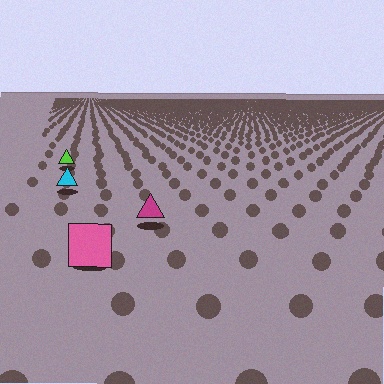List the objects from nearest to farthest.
From nearest to farthest: the pink square, the magenta triangle, the cyan triangle, the lime triangle.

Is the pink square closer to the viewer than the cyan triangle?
Yes. The pink square is closer — you can tell from the texture gradient: the ground texture is coarser near it.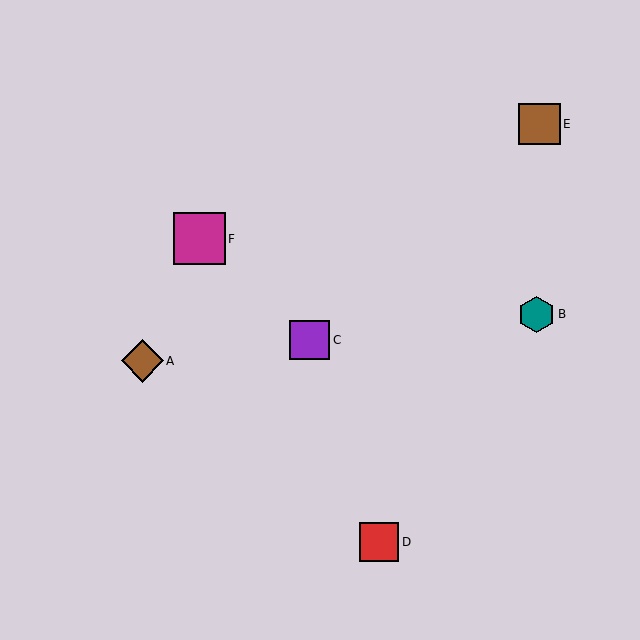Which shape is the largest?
The magenta square (labeled F) is the largest.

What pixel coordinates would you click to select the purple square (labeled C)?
Click at (310, 340) to select the purple square C.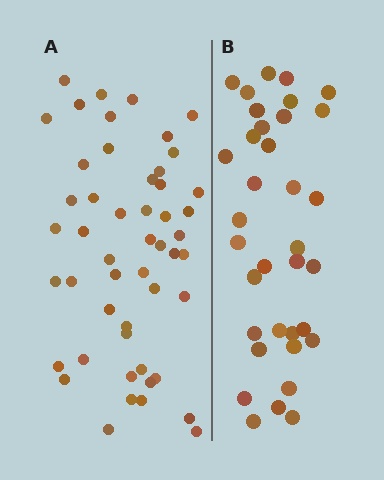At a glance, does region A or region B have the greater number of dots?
Region A (the left region) has more dots.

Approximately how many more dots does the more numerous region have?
Region A has approximately 15 more dots than region B.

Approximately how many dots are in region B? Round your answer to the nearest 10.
About 40 dots. (The exact count is 35, which rounds to 40.)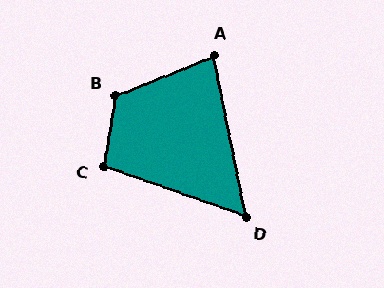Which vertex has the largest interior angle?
B, at approximately 121 degrees.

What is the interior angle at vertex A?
Approximately 79 degrees (acute).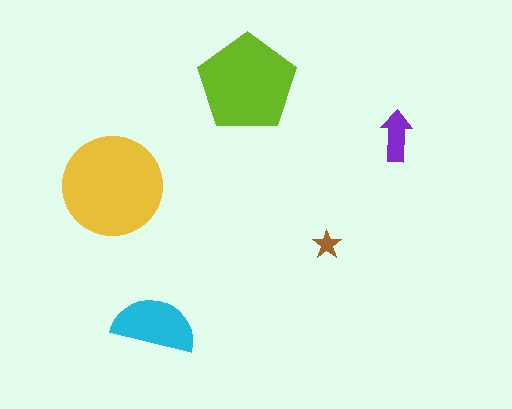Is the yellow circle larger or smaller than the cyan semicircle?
Larger.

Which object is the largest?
The yellow circle.